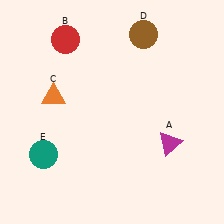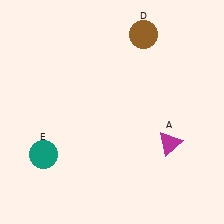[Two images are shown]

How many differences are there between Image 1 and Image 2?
There are 2 differences between the two images.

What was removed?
The red circle (B), the orange triangle (C) were removed in Image 2.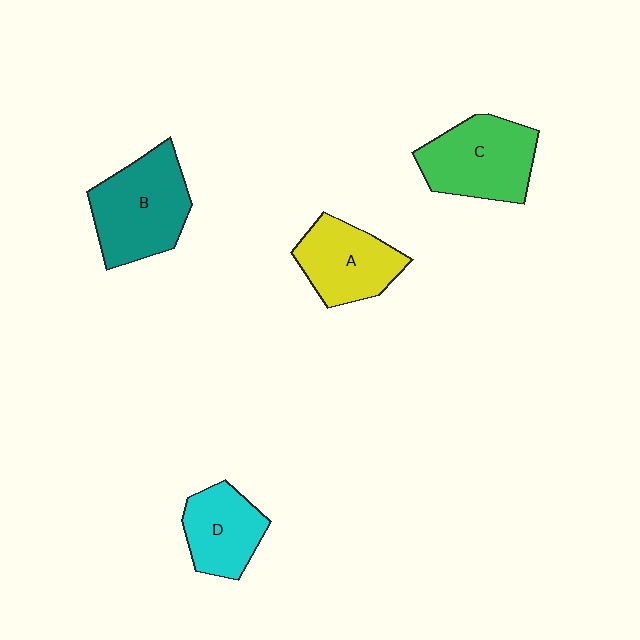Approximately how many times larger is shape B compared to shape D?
Approximately 1.5 times.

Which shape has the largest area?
Shape B (teal).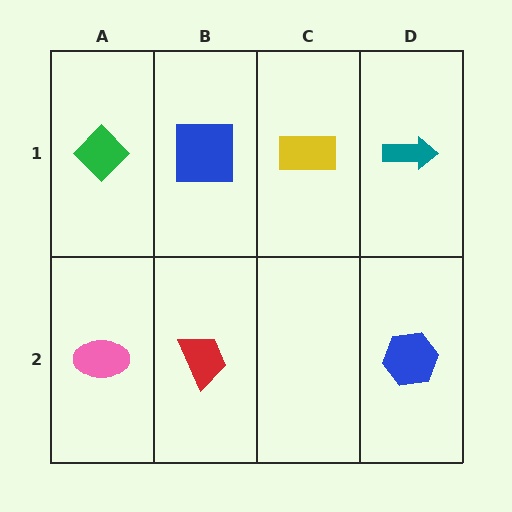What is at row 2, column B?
A red trapezoid.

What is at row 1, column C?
A yellow rectangle.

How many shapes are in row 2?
3 shapes.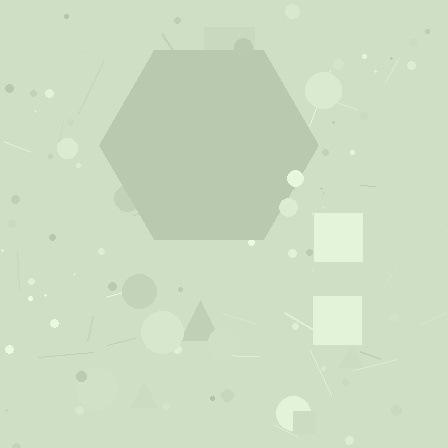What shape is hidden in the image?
A hexagon is hidden in the image.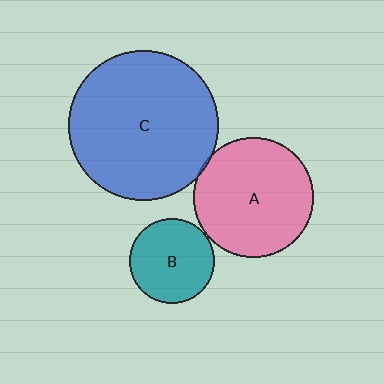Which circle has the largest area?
Circle C (blue).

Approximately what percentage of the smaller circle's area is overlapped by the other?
Approximately 5%.